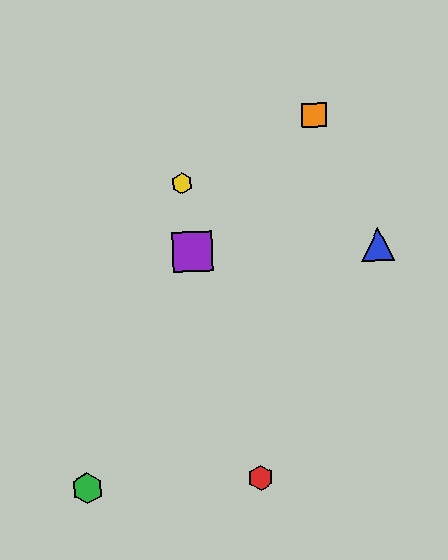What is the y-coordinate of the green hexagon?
The green hexagon is at y≈488.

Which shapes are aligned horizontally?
The blue triangle, the purple square are aligned horizontally.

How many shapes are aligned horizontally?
2 shapes (the blue triangle, the purple square) are aligned horizontally.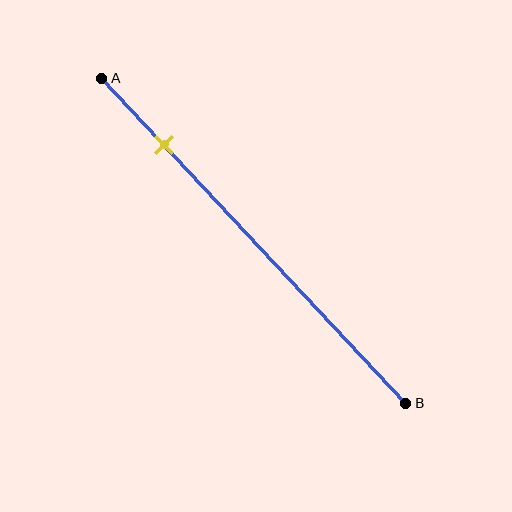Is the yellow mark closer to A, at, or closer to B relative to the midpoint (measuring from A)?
The yellow mark is closer to point A than the midpoint of segment AB.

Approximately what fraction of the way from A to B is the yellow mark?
The yellow mark is approximately 20% of the way from A to B.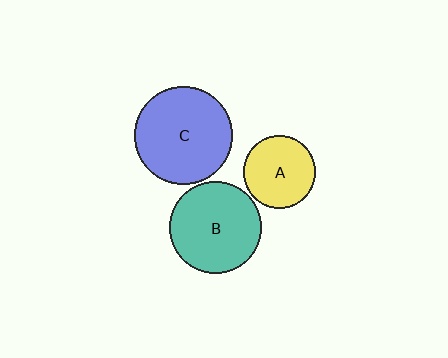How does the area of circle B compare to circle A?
Approximately 1.6 times.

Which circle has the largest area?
Circle C (blue).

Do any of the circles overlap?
No, none of the circles overlap.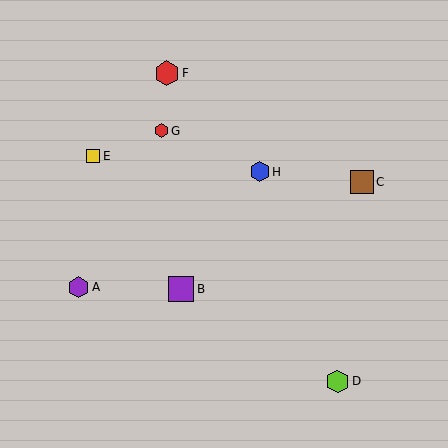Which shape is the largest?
The purple square (labeled B) is the largest.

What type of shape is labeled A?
Shape A is a purple hexagon.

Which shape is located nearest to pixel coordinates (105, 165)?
The yellow square (labeled E) at (93, 156) is nearest to that location.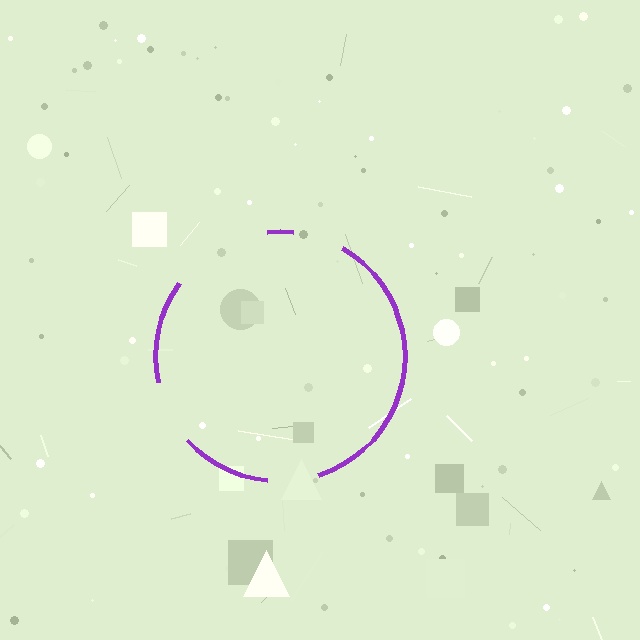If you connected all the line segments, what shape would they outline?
They would outline a circle.